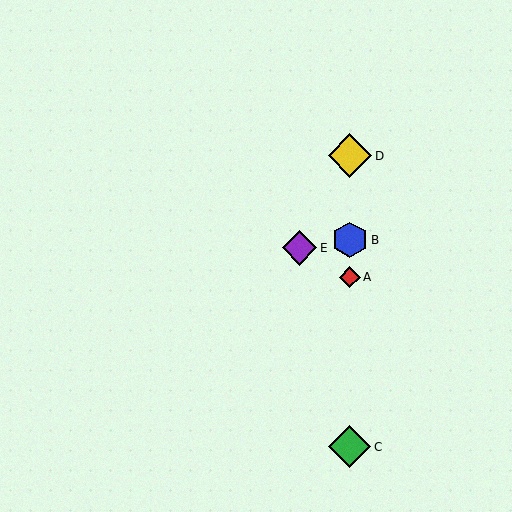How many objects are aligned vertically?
4 objects (A, B, C, D) are aligned vertically.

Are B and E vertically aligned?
No, B is at x≈350 and E is at x≈300.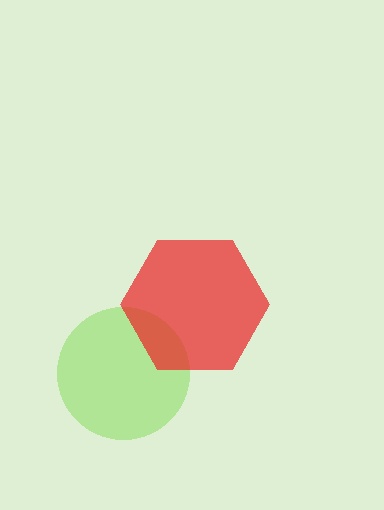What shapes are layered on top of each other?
The layered shapes are: a lime circle, a red hexagon.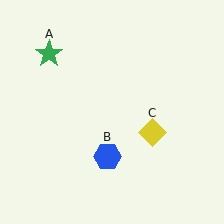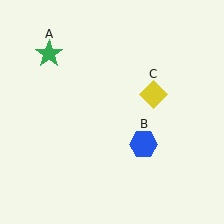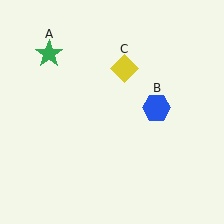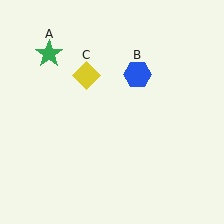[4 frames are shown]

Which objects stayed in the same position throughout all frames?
Green star (object A) remained stationary.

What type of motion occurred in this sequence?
The blue hexagon (object B), yellow diamond (object C) rotated counterclockwise around the center of the scene.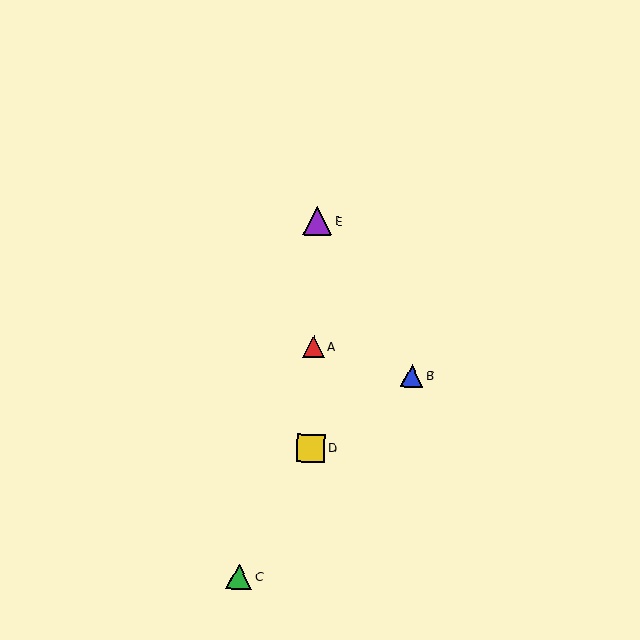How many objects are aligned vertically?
3 objects (A, D, E) are aligned vertically.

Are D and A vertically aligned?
Yes, both are at x≈311.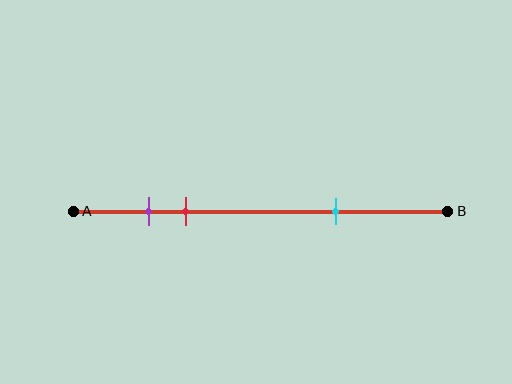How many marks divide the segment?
There are 3 marks dividing the segment.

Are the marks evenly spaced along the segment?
No, the marks are not evenly spaced.